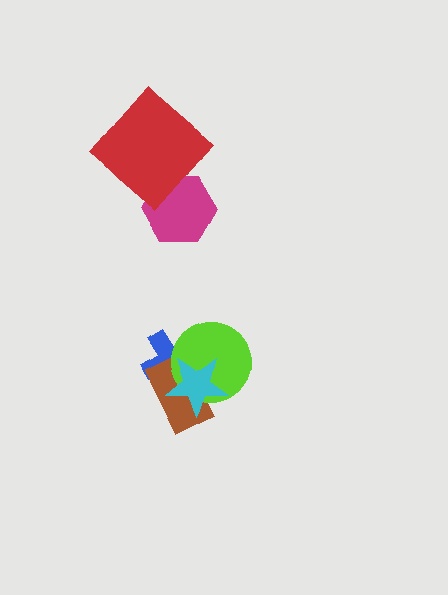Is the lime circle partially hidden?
Yes, it is partially covered by another shape.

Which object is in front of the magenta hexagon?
The red diamond is in front of the magenta hexagon.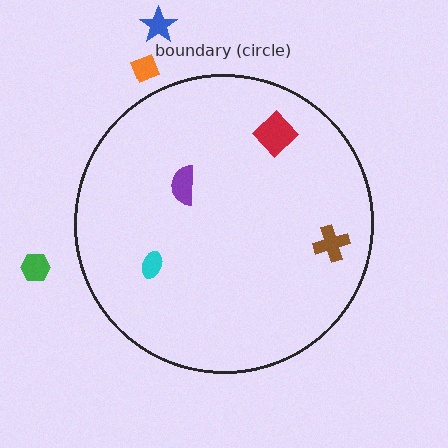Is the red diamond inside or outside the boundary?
Inside.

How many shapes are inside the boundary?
4 inside, 3 outside.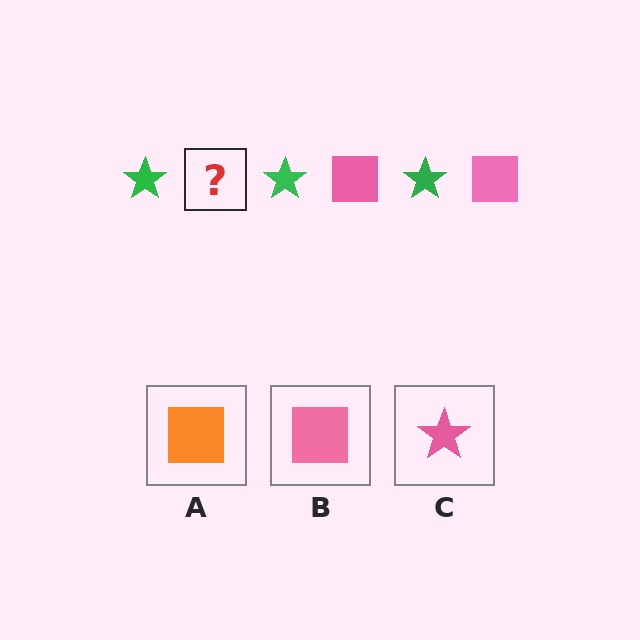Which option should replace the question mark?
Option B.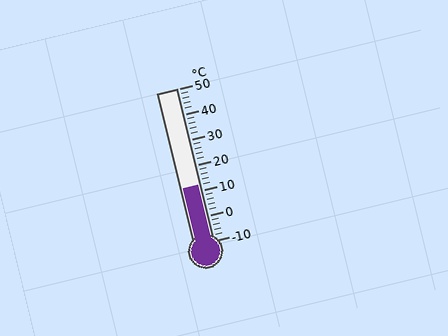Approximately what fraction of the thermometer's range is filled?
The thermometer is filled to approximately 35% of its range.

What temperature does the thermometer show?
The thermometer shows approximately 12°C.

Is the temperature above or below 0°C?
The temperature is above 0°C.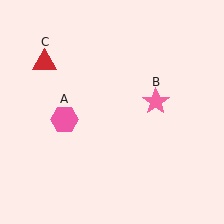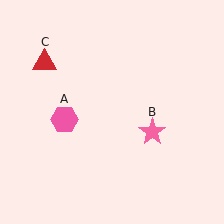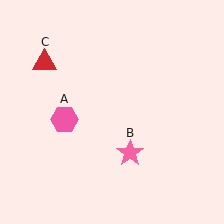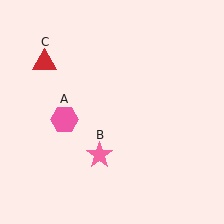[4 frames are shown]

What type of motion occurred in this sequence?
The pink star (object B) rotated clockwise around the center of the scene.